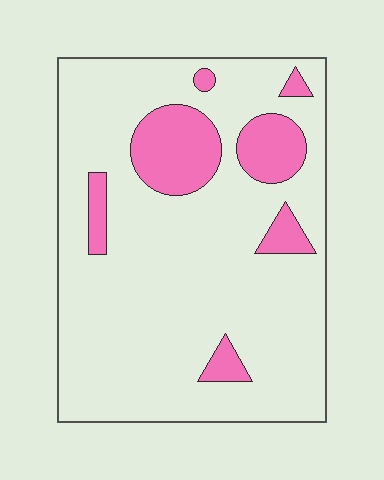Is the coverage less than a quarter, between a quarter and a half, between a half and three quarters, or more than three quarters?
Less than a quarter.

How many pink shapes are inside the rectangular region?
7.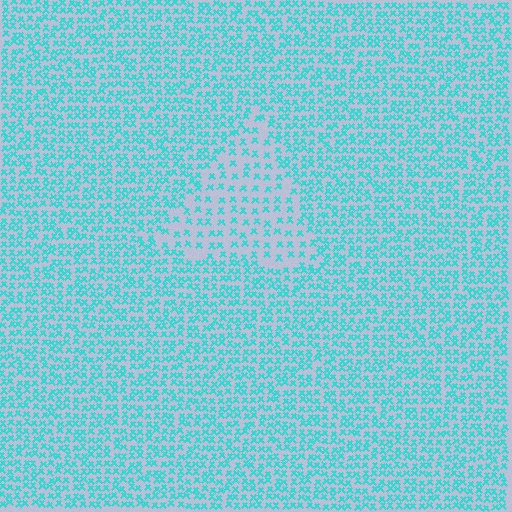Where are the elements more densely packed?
The elements are more densely packed outside the triangle boundary.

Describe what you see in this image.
The image contains small cyan elements arranged at two different densities. A triangle-shaped region is visible where the elements are less densely packed than the surrounding area.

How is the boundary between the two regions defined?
The boundary is defined by a change in element density (approximately 2.0x ratio). All elements are the same color, size, and shape.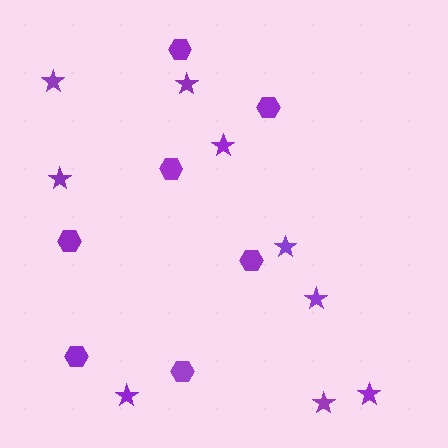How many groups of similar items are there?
There are 2 groups: one group of hexagons (7) and one group of stars (9).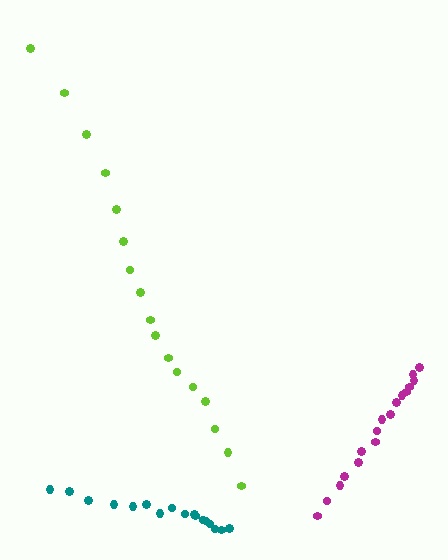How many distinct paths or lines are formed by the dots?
There are 3 distinct paths.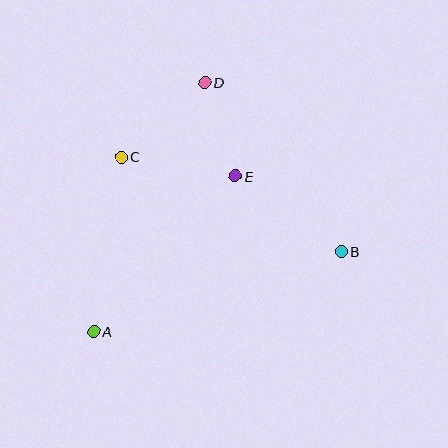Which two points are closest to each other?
Points D and E are closest to each other.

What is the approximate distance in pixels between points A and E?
The distance between A and E is approximately 210 pixels.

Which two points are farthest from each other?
Points A and D are farthest from each other.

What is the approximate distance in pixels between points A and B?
The distance between A and B is approximately 260 pixels.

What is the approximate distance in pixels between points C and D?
The distance between C and D is approximately 112 pixels.